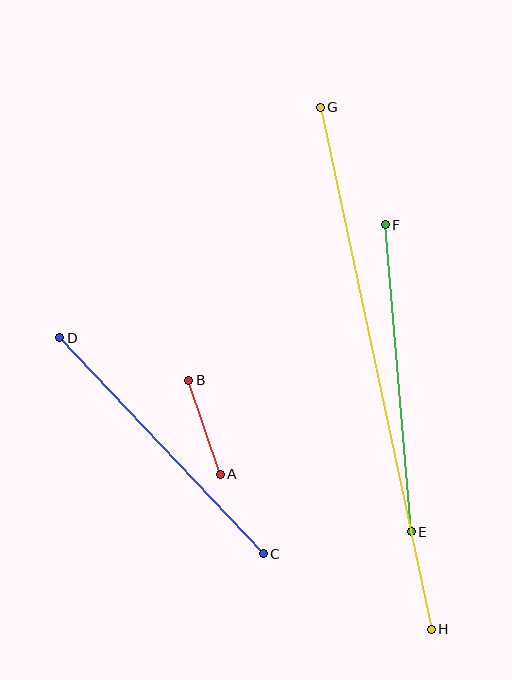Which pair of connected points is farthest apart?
Points G and H are farthest apart.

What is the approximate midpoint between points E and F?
The midpoint is at approximately (398, 378) pixels.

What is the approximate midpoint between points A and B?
The midpoint is at approximately (204, 427) pixels.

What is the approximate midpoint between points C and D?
The midpoint is at approximately (161, 446) pixels.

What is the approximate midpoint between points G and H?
The midpoint is at approximately (376, 368) pixels.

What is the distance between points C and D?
The distance is approximately 297 pixels.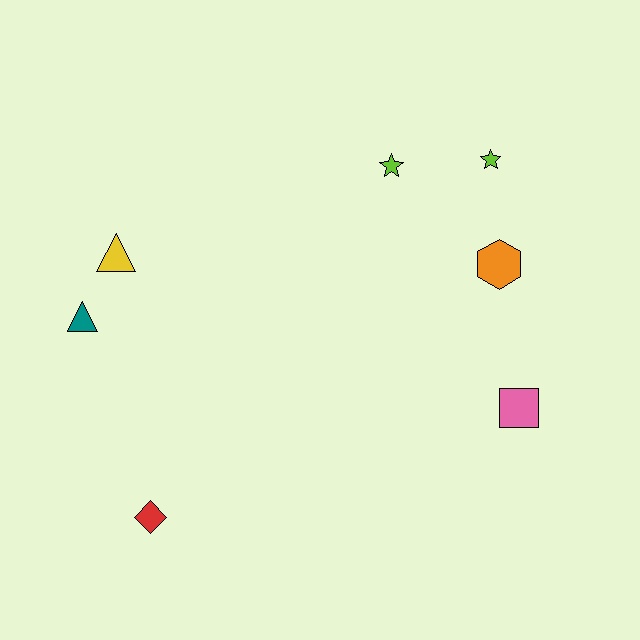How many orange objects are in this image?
There is 1 orange object.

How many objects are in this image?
There are 7 objects.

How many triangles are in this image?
There are 2 triangles.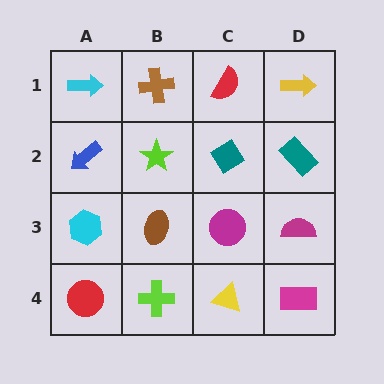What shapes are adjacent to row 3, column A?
A blue arrow (row 2, column A), a red circle (row 4, column A), a brown ellipse (row 3, column B).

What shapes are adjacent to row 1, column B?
A lime star (row 2, column B), a cyan arrow (row 1, column A), a red semicircle (row 1, column C).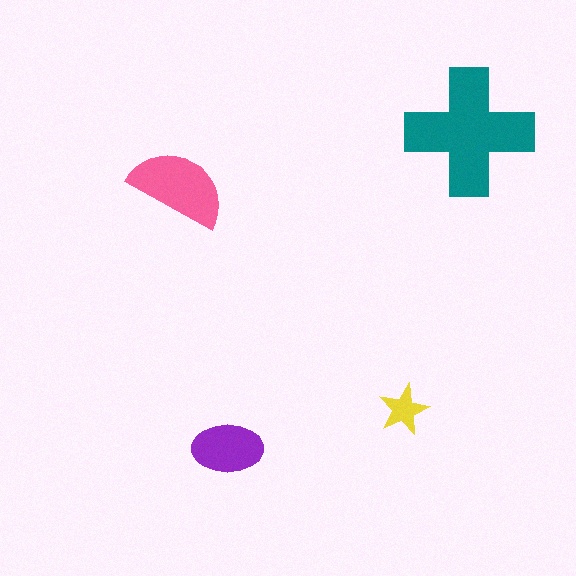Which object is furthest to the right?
The teal cross is rightmost.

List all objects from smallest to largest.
The yellow star, the purple ellipse, the pink semicircle, the teal cross.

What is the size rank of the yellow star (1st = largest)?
4th.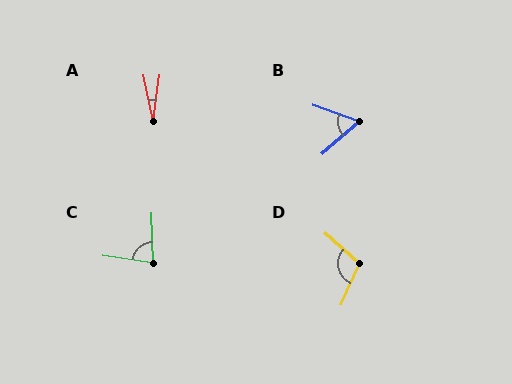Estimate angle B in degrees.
Approximately 60 degrees.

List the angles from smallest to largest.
A (20°), B (60°), C (80°), D (108°).